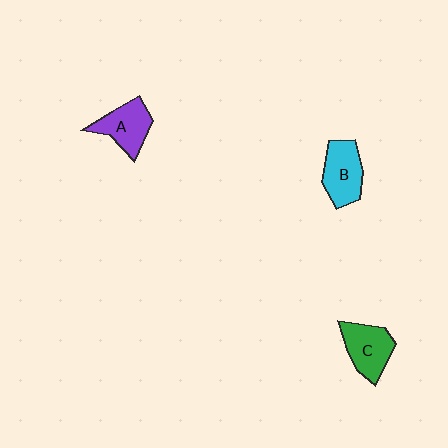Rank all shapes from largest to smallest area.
From largest to smallest: B (cyan), C (green), A (purple).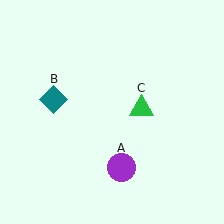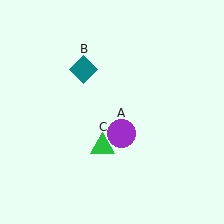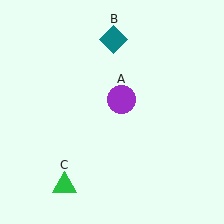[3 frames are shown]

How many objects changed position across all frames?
3 objects changed position: purple circle (object A), teal diamond (object B), green triangle (object C).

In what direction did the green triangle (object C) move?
The green triangle (object C) moved down and to the left.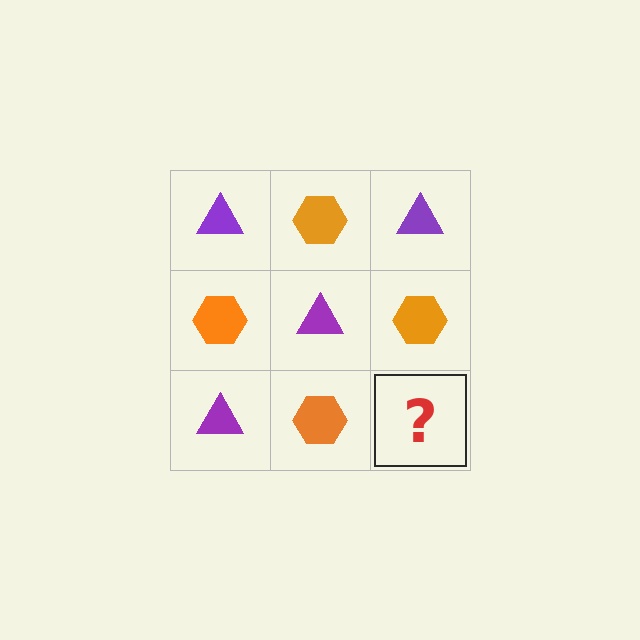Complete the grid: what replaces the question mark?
The question mark should be replaced with a purple triangle.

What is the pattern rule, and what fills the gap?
The rule is that it alternates purple triangle and orange hexagon in a checkerboard pattern. The gap should be filled with a purple triangle.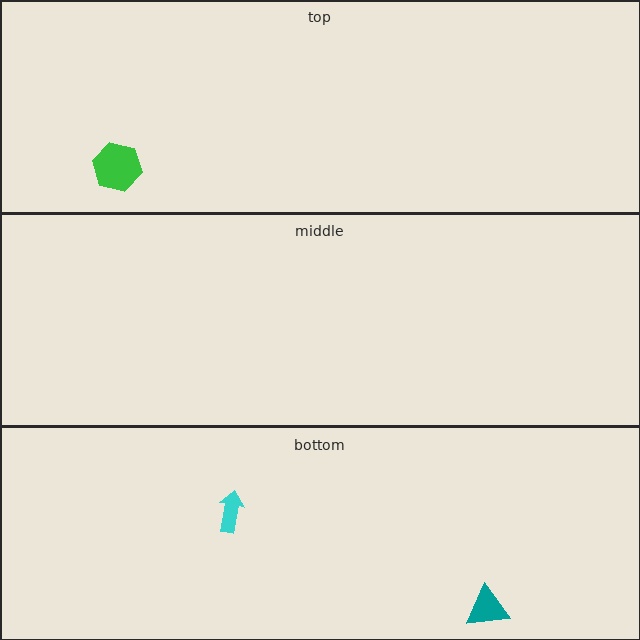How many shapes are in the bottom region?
2.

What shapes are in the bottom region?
The teal triangle, the cyan arrow.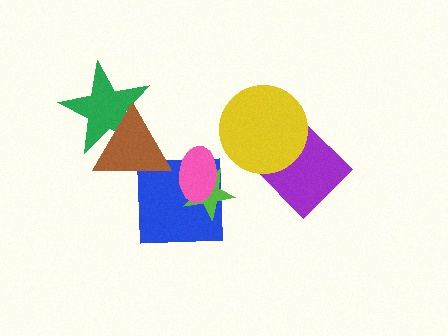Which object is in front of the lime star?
The pink ellipse is in front of the lime star.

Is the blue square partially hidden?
Yes, it is partially covered by another shape.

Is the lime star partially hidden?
Yes, it is partially covered by another shape.